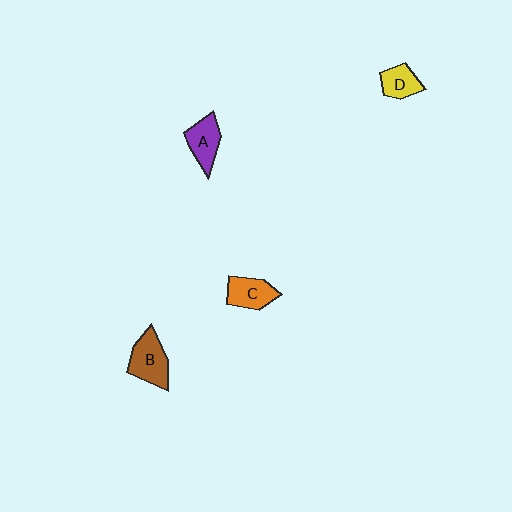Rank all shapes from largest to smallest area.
From largest to smallest: B (brown), A (purple), C (orange), D (yellow).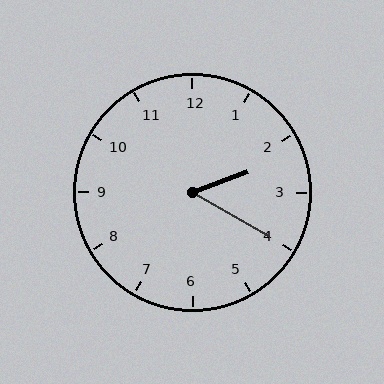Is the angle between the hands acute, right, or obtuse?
It is acute.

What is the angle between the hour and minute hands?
Approximately 50 degrees.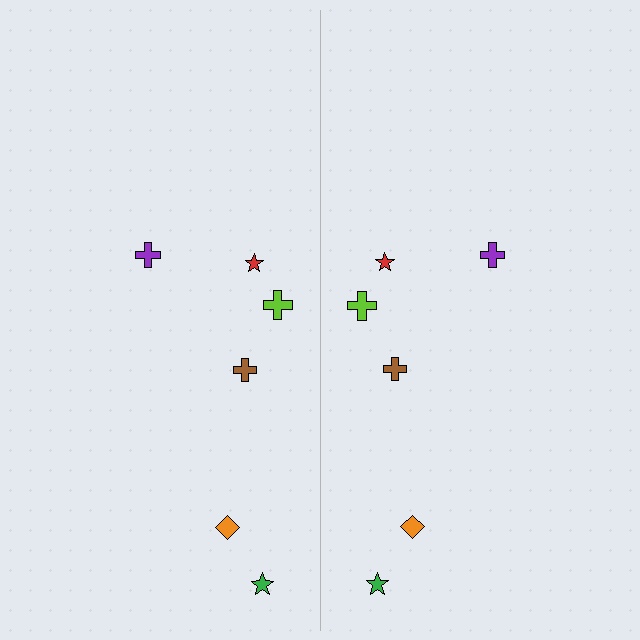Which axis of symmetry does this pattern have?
The pattern has a vertical axis of symmetry running through the center of the image.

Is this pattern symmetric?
Yes, this pattern has bilateral (reflection) symmetry.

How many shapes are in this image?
There are 12 shapes in this image.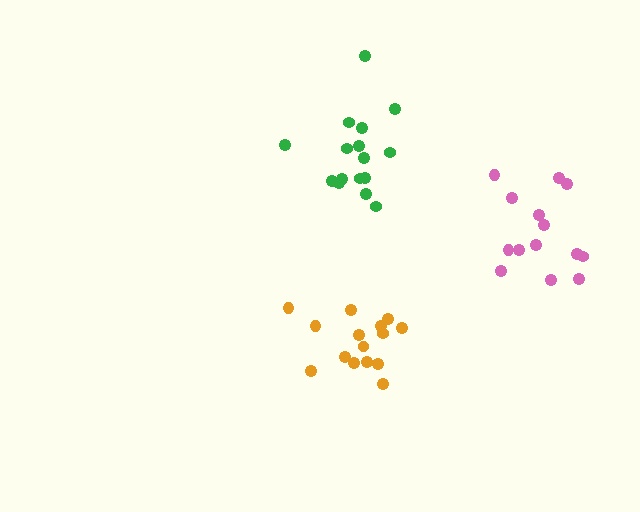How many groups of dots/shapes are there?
There are 3 groups.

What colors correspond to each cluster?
The clusters are colored: pink, green, orange.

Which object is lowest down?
The orange cluster is bottommost.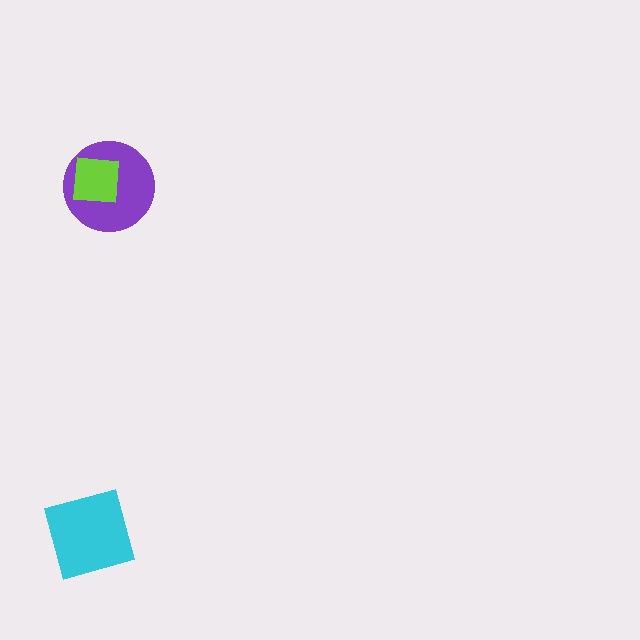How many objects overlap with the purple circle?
1 object overlaps with the purple circle.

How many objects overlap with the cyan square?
0 objects overlap with the cyan square.